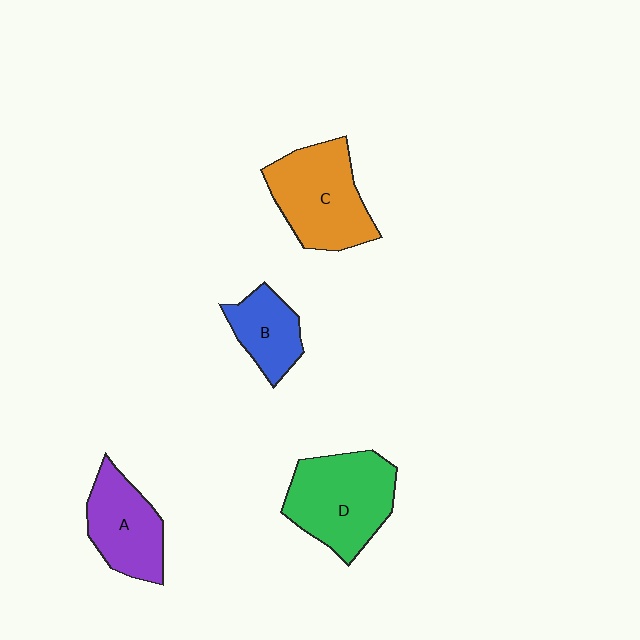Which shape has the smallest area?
Shape B (blue).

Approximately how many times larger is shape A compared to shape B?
Approximately 1.3 times.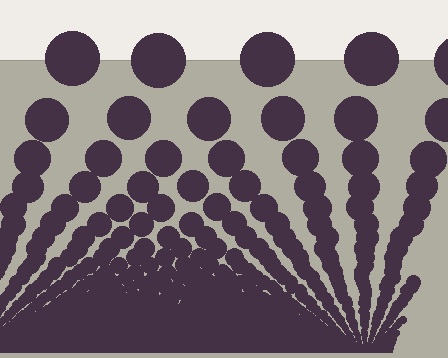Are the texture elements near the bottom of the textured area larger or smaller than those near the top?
Smaller. The gradient is inverted — elements near the bottom are smaller and denser.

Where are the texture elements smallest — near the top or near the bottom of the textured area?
Near the bottom.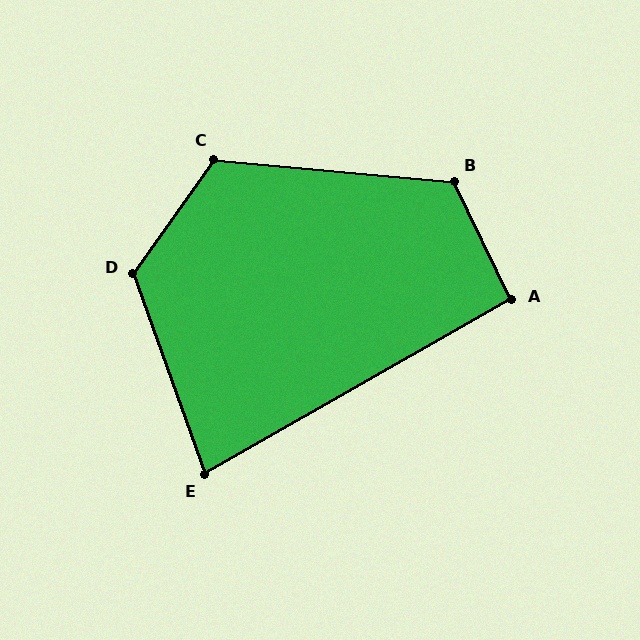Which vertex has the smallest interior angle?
E, at approximately 80 degrees.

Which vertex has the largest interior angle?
D, at approximately 125 degrees.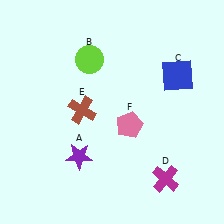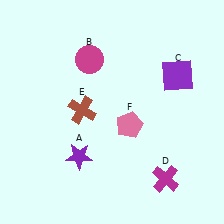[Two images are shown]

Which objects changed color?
B changed from lime to magenta. C changed from blue to purple.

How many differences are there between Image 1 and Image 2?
There are 2 differences between the two images.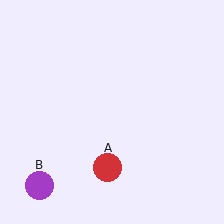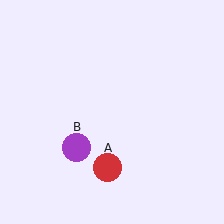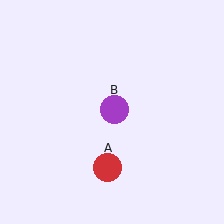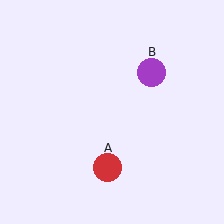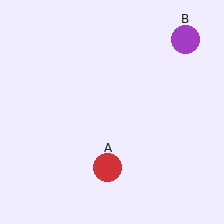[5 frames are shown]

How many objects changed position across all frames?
1 object changed position: purple circle (object B).